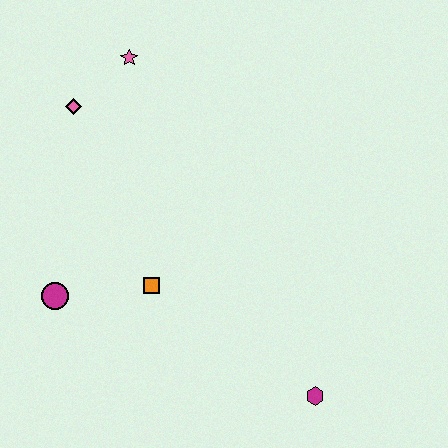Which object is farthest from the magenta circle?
The magenta hexagon is farthest from the magenta circle.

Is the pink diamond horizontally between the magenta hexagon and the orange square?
No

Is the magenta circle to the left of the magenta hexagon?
Yes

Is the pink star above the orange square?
Yes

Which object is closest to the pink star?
The pink diamond is closest to the pink star.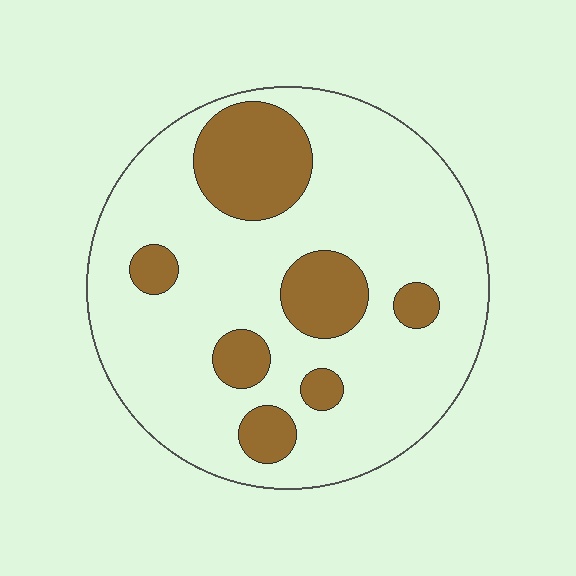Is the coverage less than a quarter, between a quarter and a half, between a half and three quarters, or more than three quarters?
Less than a quarter.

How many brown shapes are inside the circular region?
7.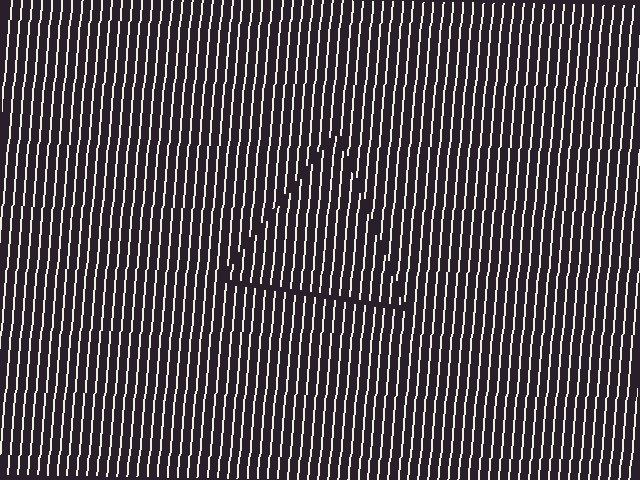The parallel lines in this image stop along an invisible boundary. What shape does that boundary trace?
An illusory triangle. The interior of the shape contains the same grating, shifted by half a period — the contour is defined by the phase discontinuity where line-ends from the inner and outer gratings abut.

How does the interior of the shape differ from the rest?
The interior of the shape contains the same grating, shifted by half a period — the contour is defined by the phase discontinuity where line-ends from the inner and outer gratings abut.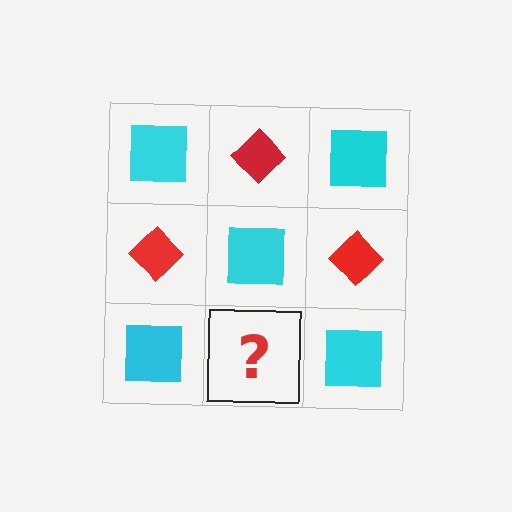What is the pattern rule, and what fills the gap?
The rule is that it alternates cyan square and red diamond in a checkerboard pattern. The gap should be filled with a red diamond.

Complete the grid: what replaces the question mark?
The question mark should be replaced with a red diamond.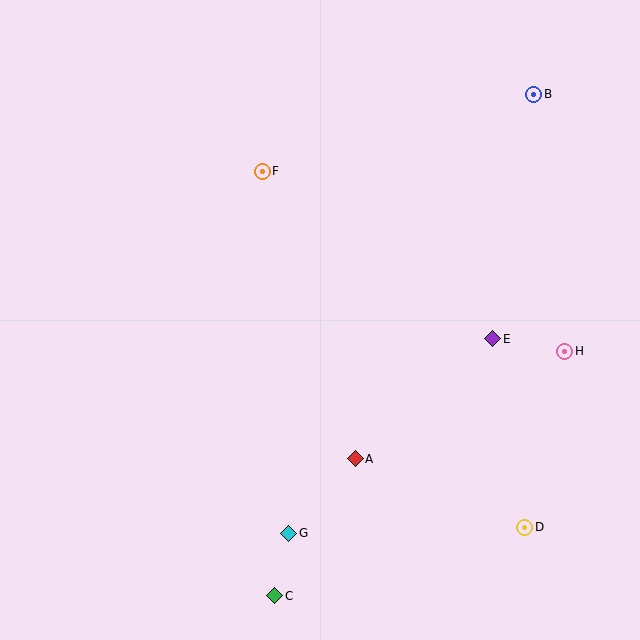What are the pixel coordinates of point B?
Point B is at (534, 94).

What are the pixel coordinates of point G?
Point G is at (289, 533).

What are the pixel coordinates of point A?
Point A is at (355, 459).